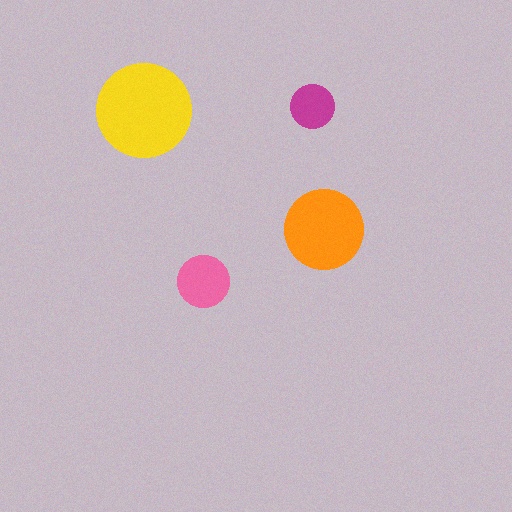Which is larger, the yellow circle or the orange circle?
The yellow one.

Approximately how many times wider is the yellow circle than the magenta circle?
About 2 times wider.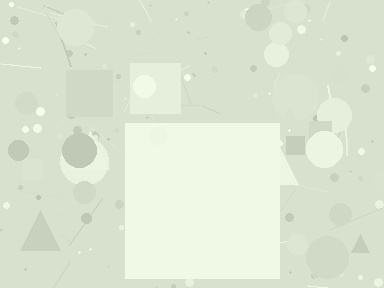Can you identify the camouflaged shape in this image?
The camouflaged shape is a square.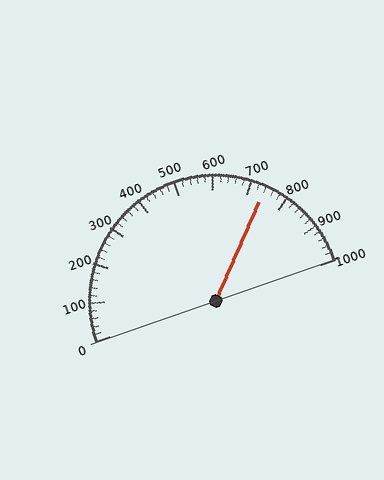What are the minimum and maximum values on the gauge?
The gauge ranges from 0 to 1000.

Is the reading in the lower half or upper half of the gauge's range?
The reading is in the upper half of the range (0 to 1000).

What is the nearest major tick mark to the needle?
The nearest major tick mark is 700.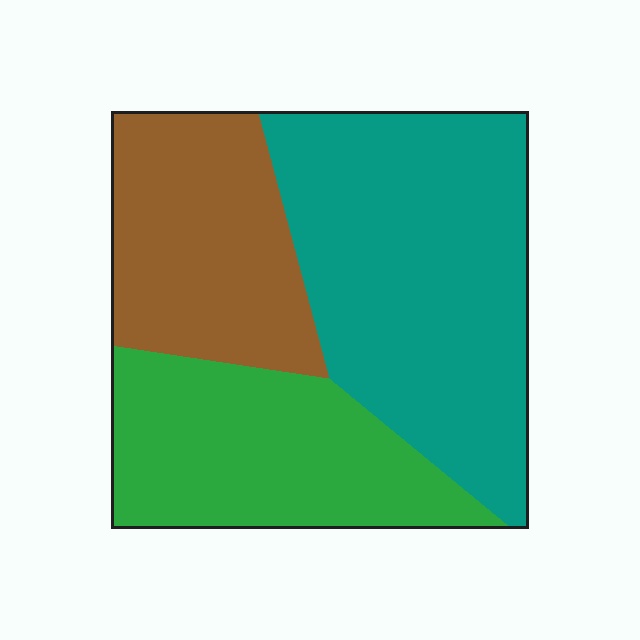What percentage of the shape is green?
Green covers 29% of the shape.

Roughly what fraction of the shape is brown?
Brown covers around 25% of the shape.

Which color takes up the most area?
Teal, at roughly 45%.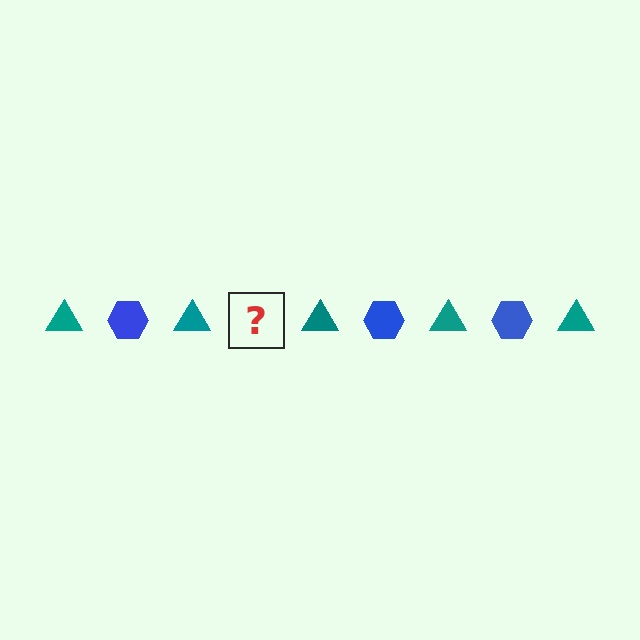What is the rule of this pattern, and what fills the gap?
The rule is that the pattern alternates between teal triangle and blue hexagon. The gap should be filled with a blue hexagon.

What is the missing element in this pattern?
The missing element is a blue hexagon.